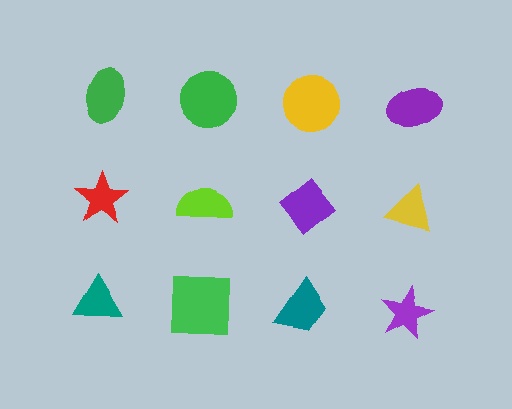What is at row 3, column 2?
A green square.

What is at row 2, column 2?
A lime semicircle.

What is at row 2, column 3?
A purple diamond.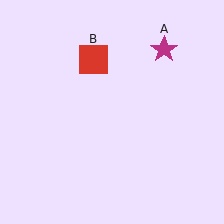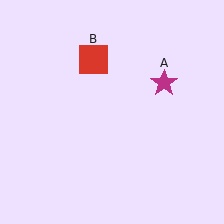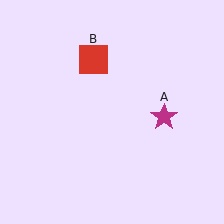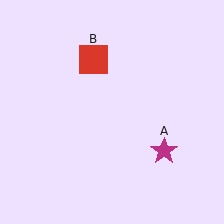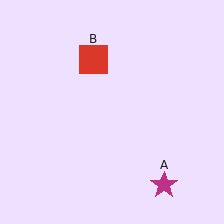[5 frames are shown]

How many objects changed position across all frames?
1 object changed position: magenta star (object A).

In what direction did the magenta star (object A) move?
The magenta star (object A) moved down.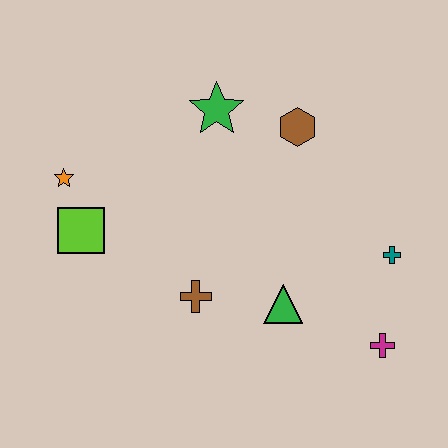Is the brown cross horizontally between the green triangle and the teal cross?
No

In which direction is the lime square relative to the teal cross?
The lime square is to the left of the teal cross.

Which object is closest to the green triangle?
The brown cross is closest to the green triangle.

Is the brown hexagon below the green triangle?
No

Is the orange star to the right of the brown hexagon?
No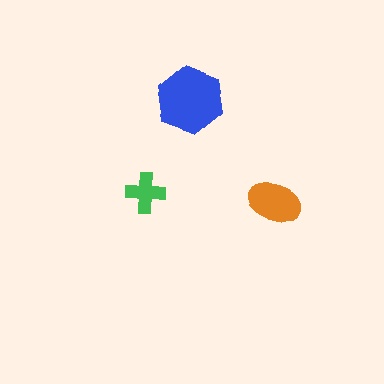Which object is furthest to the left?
The green cross is leftmost.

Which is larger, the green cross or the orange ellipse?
The orange ellipse.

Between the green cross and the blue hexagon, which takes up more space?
The blue hexagon.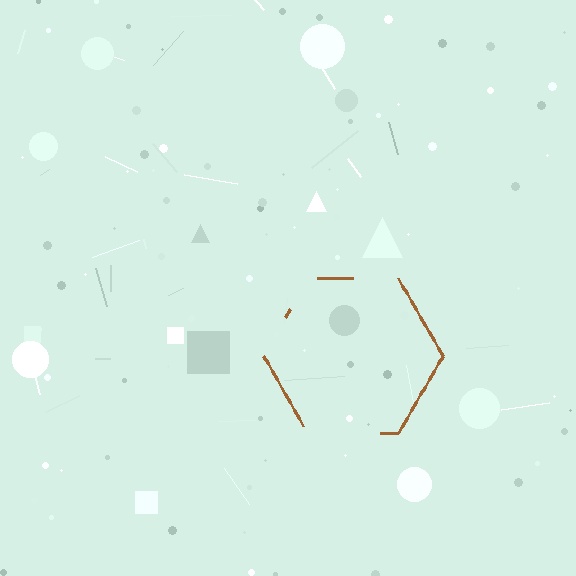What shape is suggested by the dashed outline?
The dashed outline suggests a hexagon.